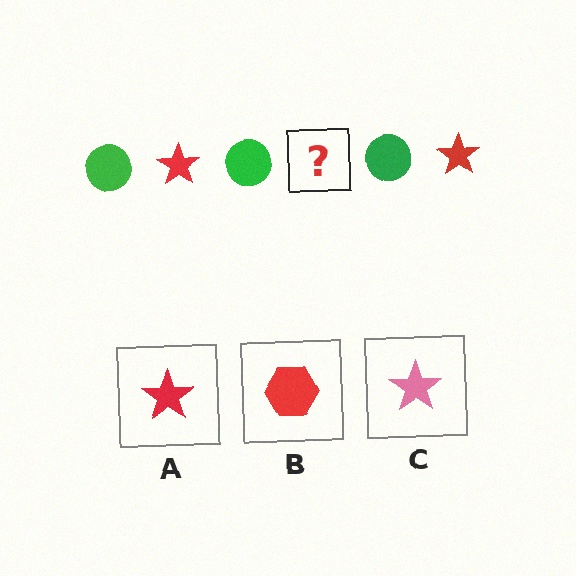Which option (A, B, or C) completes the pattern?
A.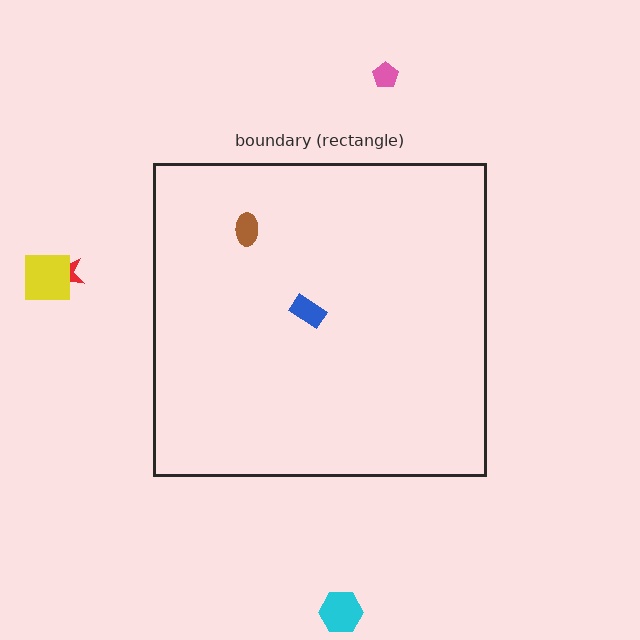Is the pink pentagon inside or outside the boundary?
Outside.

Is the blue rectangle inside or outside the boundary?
Inside.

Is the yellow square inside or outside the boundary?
Outside.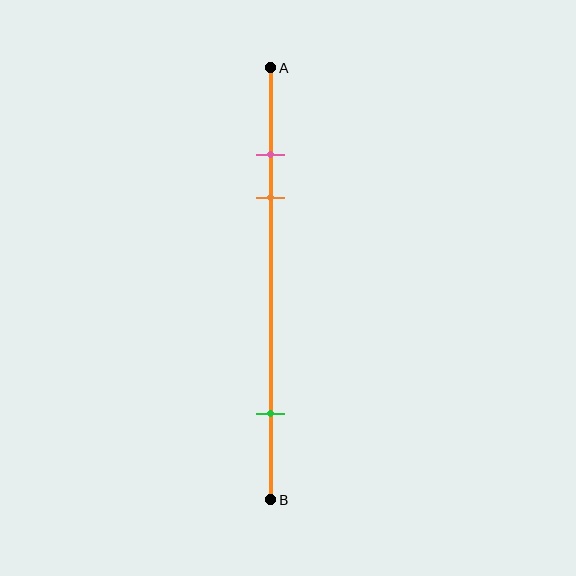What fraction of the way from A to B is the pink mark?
The pink mark is approximately 20% (0.2) of the way from A to B.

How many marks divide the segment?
There are 3 marks dividing the segment.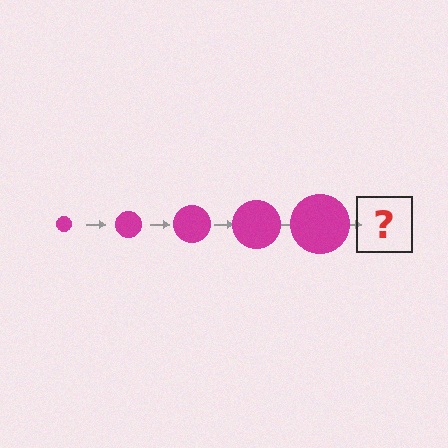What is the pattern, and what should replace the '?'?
The pattern is that the circle gets progressively larger each step. The '?' should be a magenta circle, larger than the previous one.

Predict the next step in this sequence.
The next step is a magenta circle, larger than the previous one.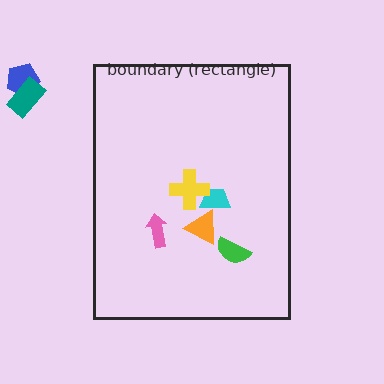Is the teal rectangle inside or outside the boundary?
Outside.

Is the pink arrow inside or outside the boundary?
Inside.